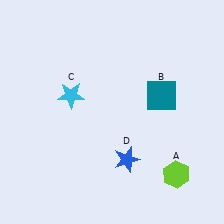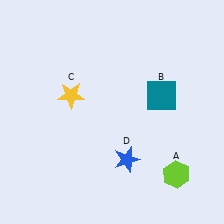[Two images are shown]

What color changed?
The star (C) changed from cyan in Image 1 to yellow in Image 2.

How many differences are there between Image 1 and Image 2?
There is 1 difference between the two images.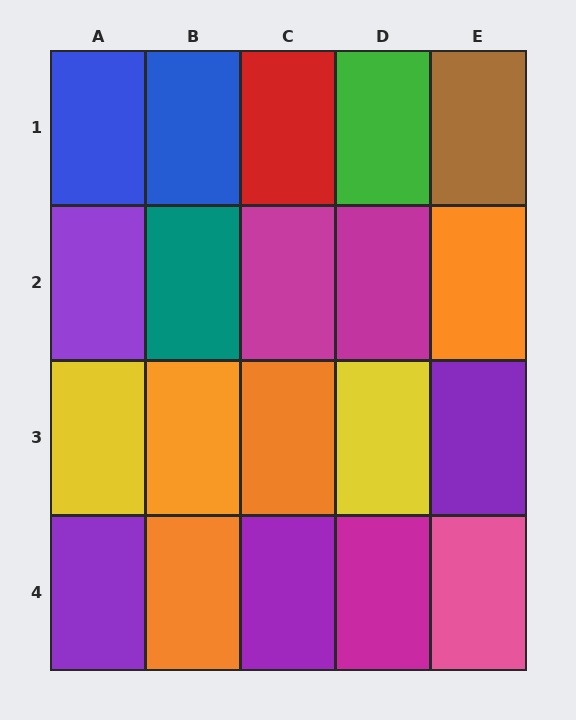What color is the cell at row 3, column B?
Orange.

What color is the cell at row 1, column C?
Red.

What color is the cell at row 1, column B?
Blue.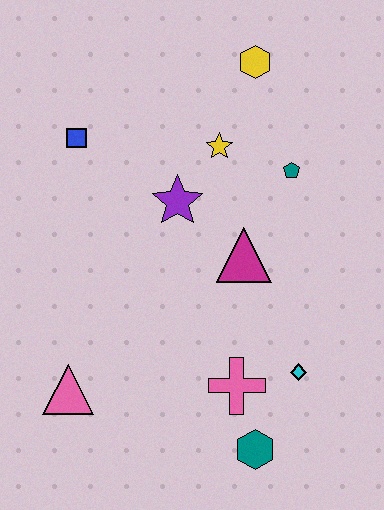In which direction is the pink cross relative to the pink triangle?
The pink cross is to the right of the pink triangle.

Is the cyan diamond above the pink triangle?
Yes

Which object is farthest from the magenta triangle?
The pink triangle is farthest from the magenta triangle.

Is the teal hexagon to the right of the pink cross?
Yes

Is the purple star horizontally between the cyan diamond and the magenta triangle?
No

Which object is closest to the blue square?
The purple star is closest to the blue square.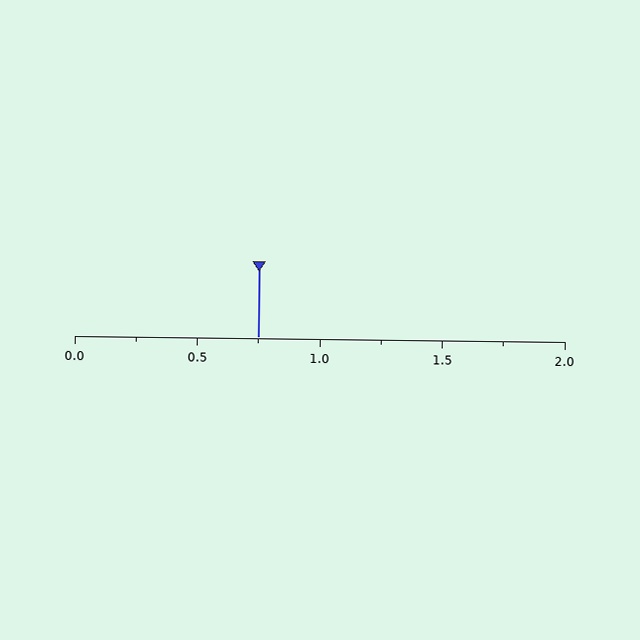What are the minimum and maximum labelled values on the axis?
The axis runs from 0.0 to 2.0.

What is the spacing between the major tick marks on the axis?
The major ticks are spaced 0.5 apart.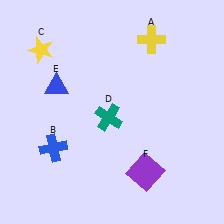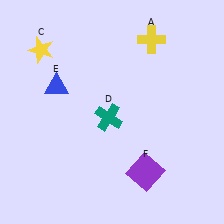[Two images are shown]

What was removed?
The blue cross (B) was removed in Image 2.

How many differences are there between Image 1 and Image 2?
There is 1 difference between the two images.